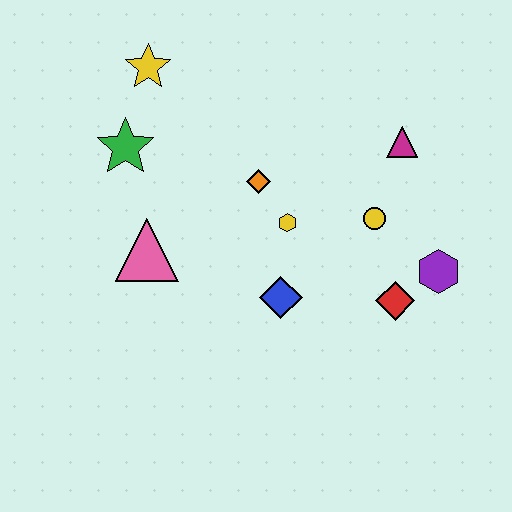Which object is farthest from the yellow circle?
The yellow star is farthest from the yellow circle.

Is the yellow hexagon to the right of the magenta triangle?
No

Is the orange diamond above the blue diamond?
Yes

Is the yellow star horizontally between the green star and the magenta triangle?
Yes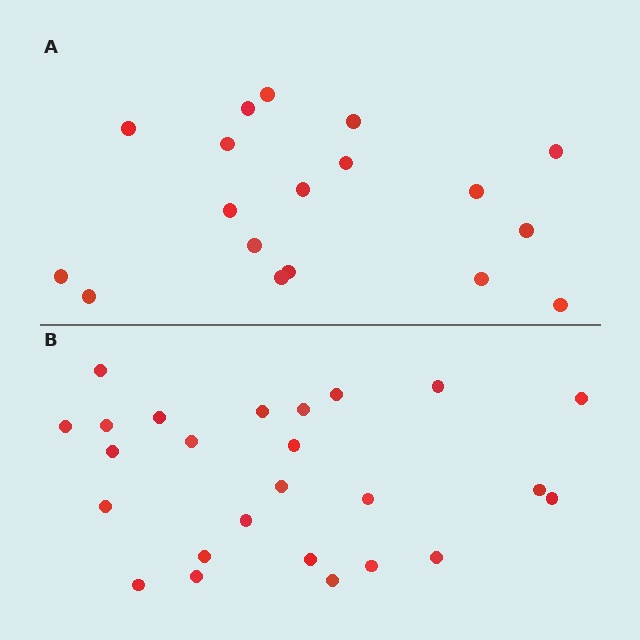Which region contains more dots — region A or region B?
Region B (the bottom region) has more dots.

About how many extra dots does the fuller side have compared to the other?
Region B has roughly 8 or so more dots than region A.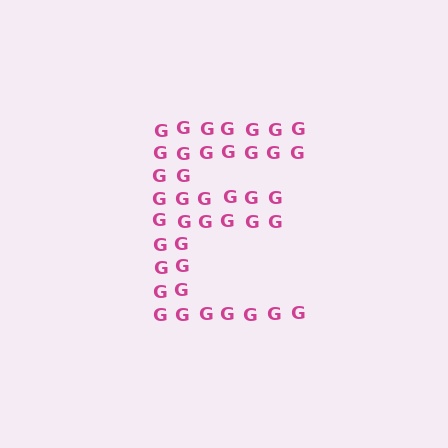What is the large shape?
The large shape is the letter E.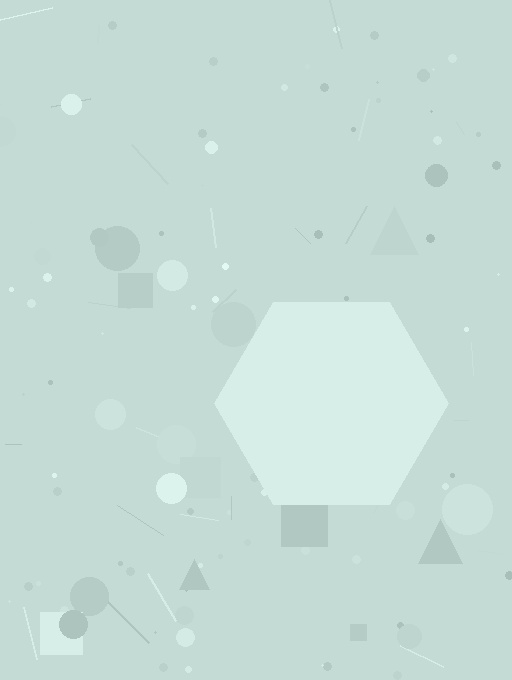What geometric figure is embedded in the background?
A hexagon is embedded in the background.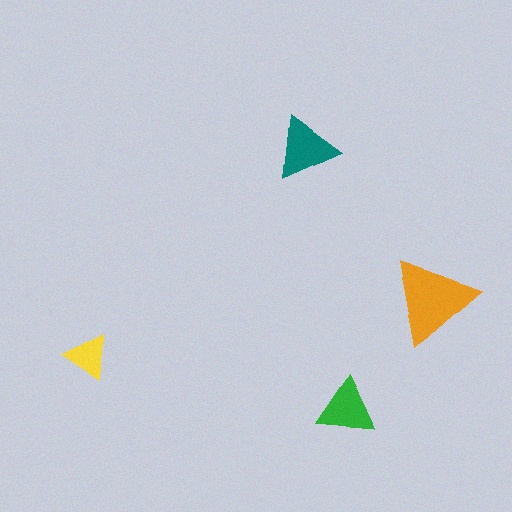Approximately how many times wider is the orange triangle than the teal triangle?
About 1.5 times wider.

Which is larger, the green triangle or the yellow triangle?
The green one.